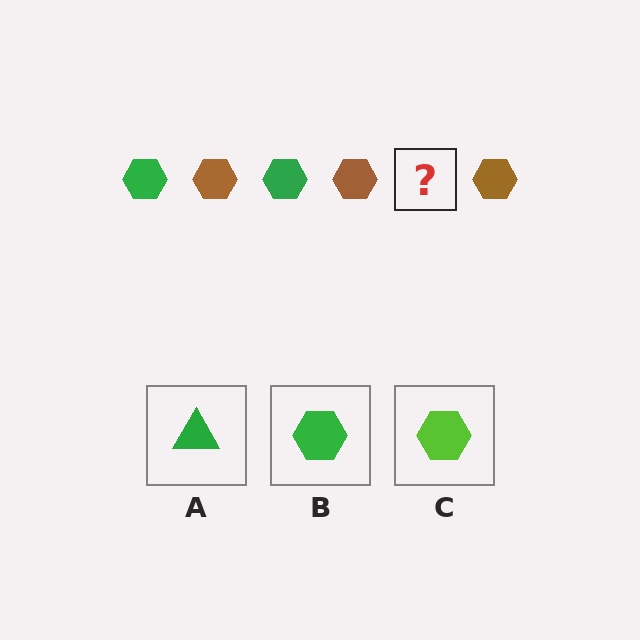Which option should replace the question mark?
Option B.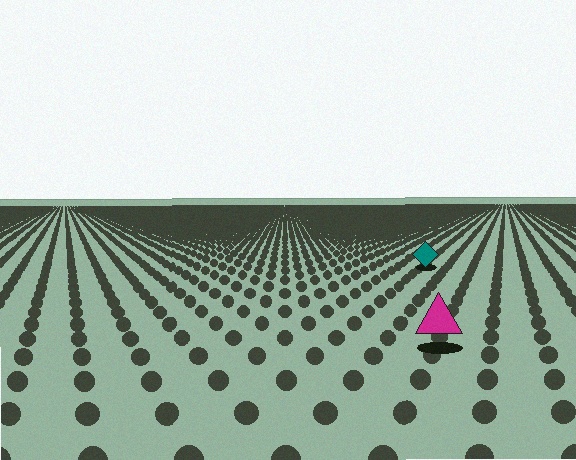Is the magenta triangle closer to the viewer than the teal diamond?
Yes. The magenta triangle is closer — you can tell from the texture gradient: the ground texture is coarser near it.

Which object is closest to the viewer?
The magenta triangle is closest. The texture marks near it are larger and more spread out.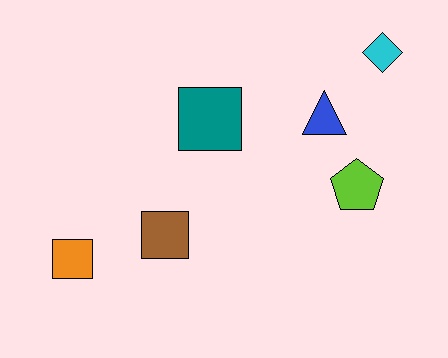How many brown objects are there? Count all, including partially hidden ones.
There is 1 brown object.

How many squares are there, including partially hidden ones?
There are 3 squares.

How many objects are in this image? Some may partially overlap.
There are 6 objects.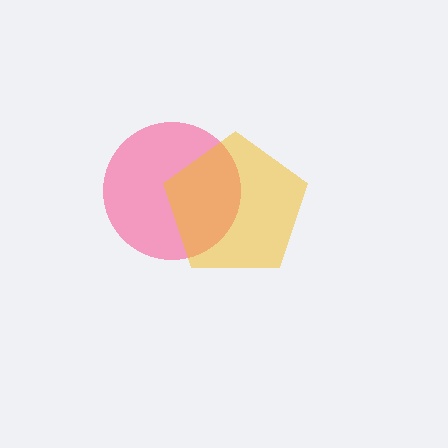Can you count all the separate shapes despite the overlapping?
Yes, there are 2 separate shapes.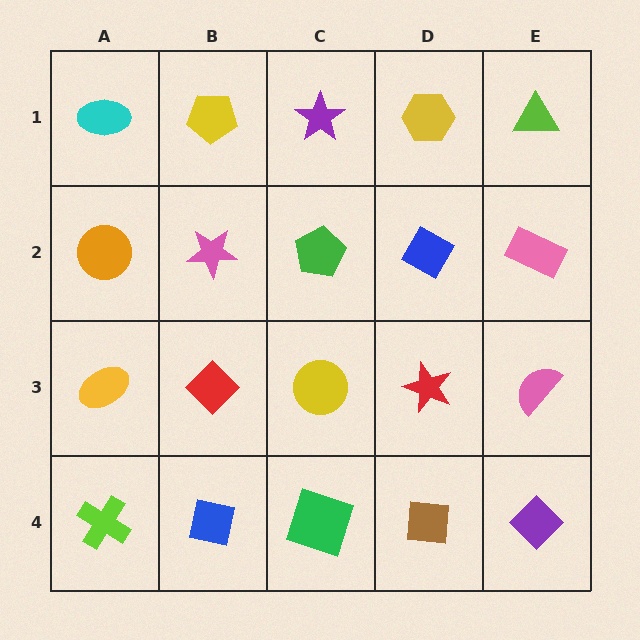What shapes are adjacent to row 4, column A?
A yellow ellipse (row 3, column A), a blue square (row 4, column B).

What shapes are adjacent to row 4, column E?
A pink semicircle (row 3, column E), a brown square (row 4, column D).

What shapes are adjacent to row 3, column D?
A blue diamond (row 2, column D), a brown square (row 4, column D), a yellow circle (row 3, column C), a pink semicircle (row 3, column E).